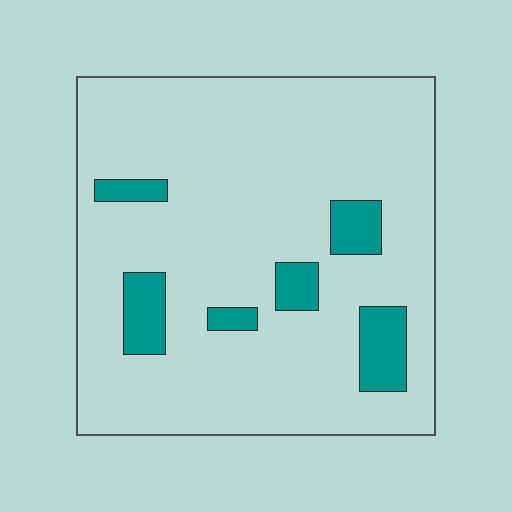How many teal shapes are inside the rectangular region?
6.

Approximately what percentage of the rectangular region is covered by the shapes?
Approximately 10%.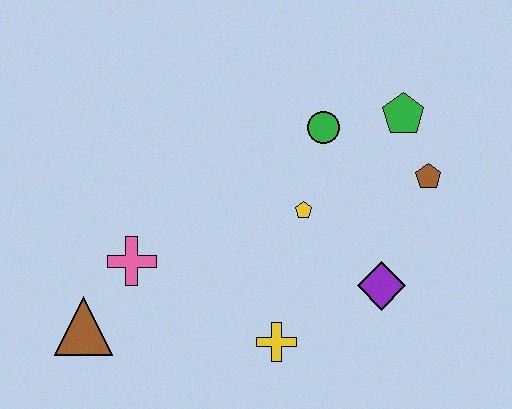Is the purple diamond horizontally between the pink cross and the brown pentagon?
Yes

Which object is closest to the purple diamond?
The yellow pentagon is closest to the purple diamond.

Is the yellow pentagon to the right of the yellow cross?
Yes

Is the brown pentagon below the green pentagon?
Yes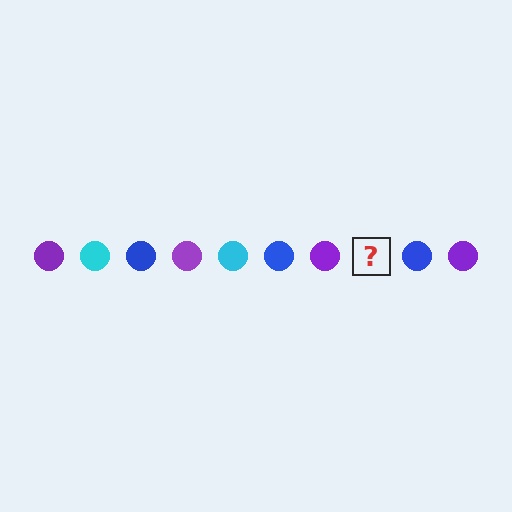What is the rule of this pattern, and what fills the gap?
The rule is that the pattern cycles through purple, cyan, blue circles. The gap should be filled with a cyan circle.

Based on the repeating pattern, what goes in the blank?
The blank should be a cyan circle.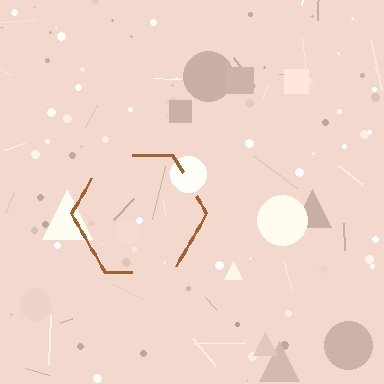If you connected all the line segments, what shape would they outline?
They would outline a hexagon.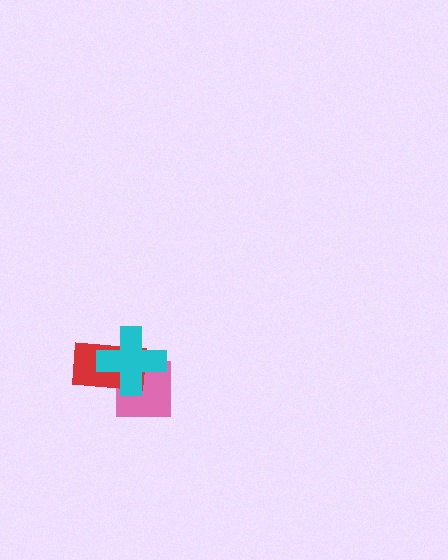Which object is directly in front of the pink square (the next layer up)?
The red rectangle is directly in front of the pink square.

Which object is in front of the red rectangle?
The cyan cross is in front of the red rectangle.